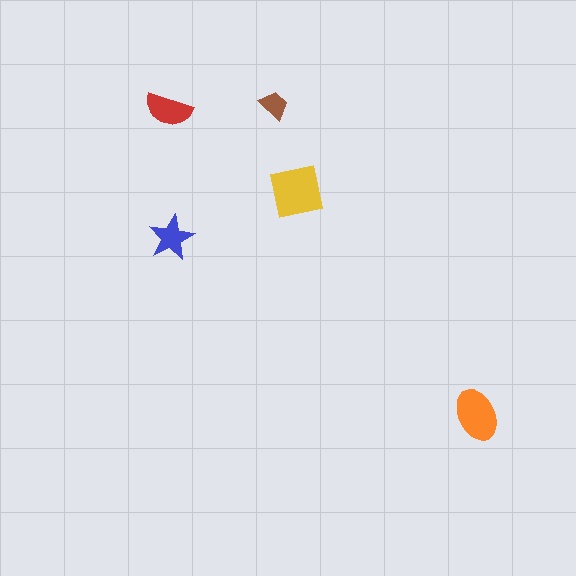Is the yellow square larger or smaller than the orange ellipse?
Larger.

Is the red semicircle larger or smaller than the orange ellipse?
Smaller.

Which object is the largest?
The yellow square.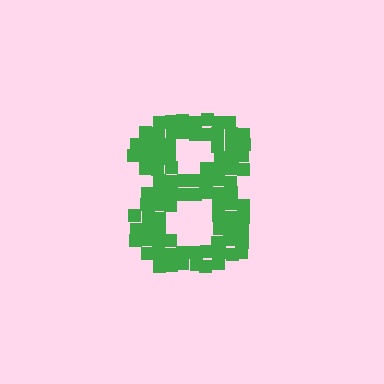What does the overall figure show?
The overall figure shows the digit 8.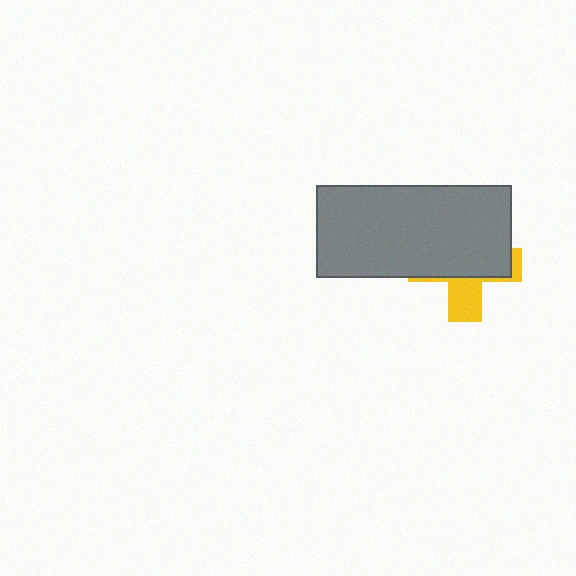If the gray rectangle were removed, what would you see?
You would see the complete yellow cross.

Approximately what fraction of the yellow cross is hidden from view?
Roughly 68% of the yellow cross is hidden behind the gray rectangle.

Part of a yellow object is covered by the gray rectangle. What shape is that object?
It is a cross.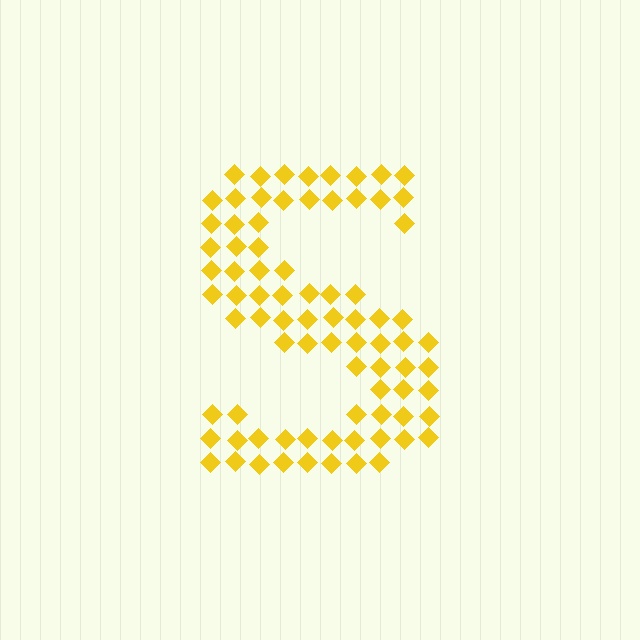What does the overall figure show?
The overall figure shows the letter S.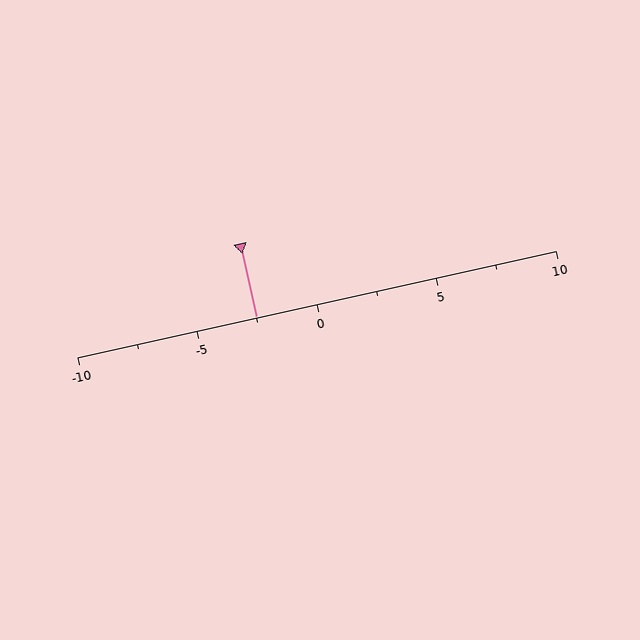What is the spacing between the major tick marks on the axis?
The major ticks are spaced 5 apart.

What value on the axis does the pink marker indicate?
The marker indicates approximately -2.5.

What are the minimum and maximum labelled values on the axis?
The axis runs from -10 to 10.